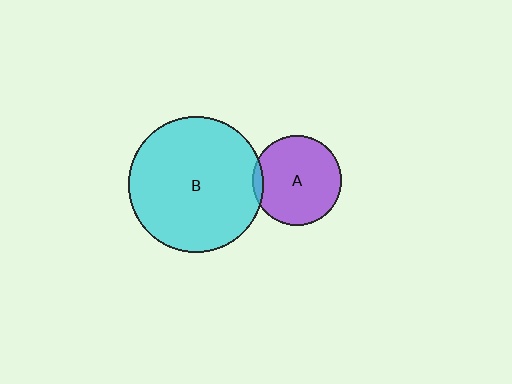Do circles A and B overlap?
Yes.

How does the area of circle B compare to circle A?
Approximately 2.3 times.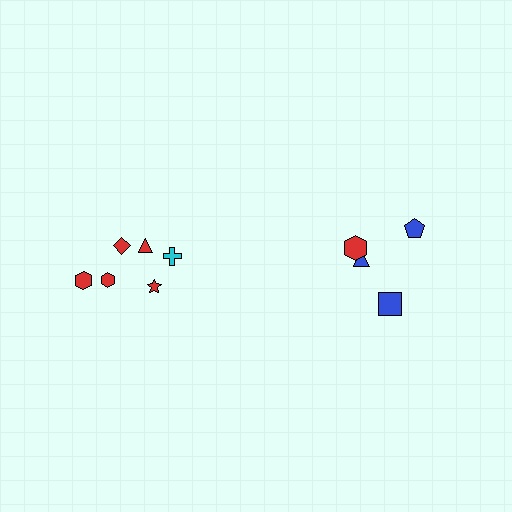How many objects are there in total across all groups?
There are 10 objects.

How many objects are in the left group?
There are 6 objects.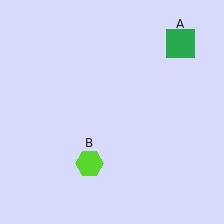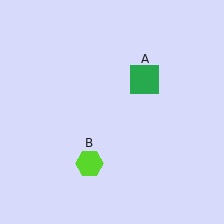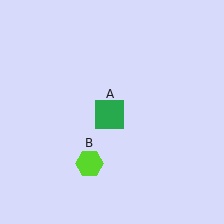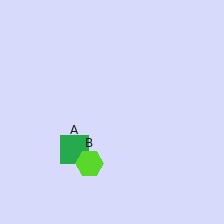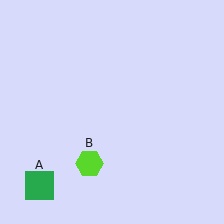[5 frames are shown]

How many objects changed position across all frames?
1 object changed position: green square (object A).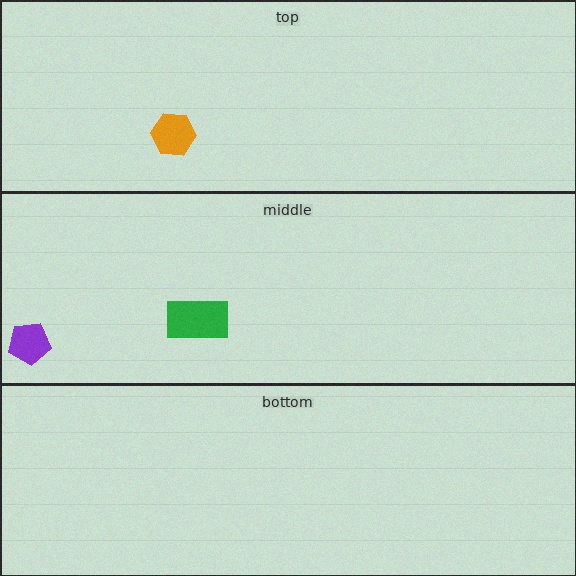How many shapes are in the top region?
1.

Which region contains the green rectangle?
The middle region.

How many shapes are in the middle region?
2.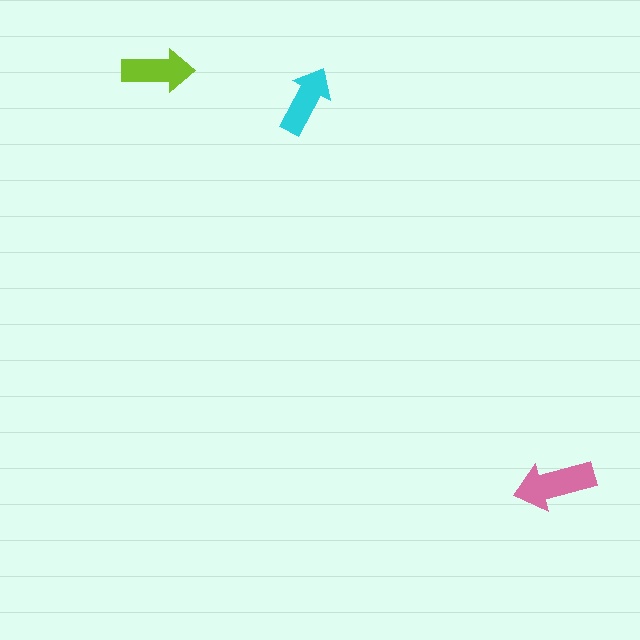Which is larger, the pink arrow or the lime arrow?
The pink one.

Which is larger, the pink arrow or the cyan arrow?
The pink one.